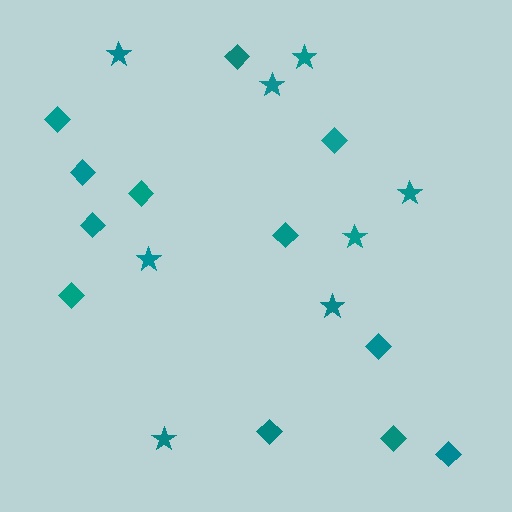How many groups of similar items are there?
There are 2 groups: one group of stars (8) and one group of diamonds (12).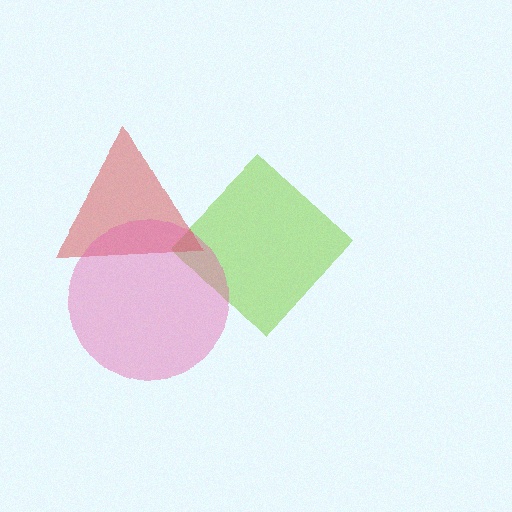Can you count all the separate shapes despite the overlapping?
Yes, there are 3 separate shapes.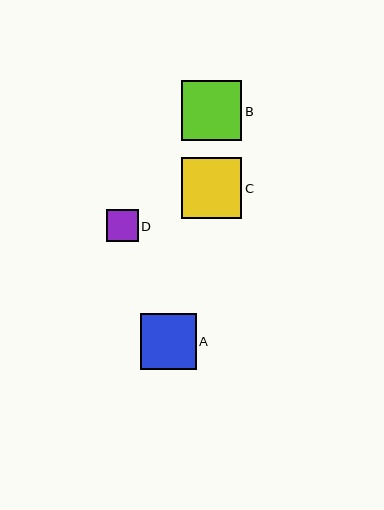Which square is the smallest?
Square D is the smallest with a size of approximately 32 pixels.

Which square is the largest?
Square C is the largest with a size of approximately 60 pixels.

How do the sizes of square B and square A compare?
Square B and square A are approximately the same size.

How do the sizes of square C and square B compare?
Square C and square B are approximately the same size.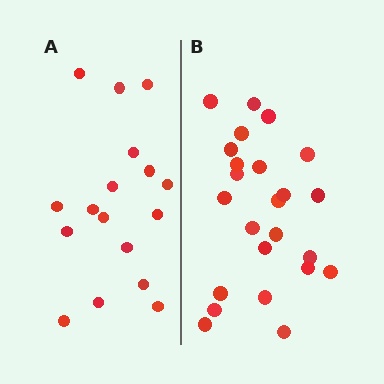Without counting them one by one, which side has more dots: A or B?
Region B (the right region) has more dots.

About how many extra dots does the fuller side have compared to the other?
Region B has roughly 8 or so more dots than region A.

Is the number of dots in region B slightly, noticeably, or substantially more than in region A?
Region B has noticeably more, but not dramatically so. The ratio is roughly 1.4 to 1.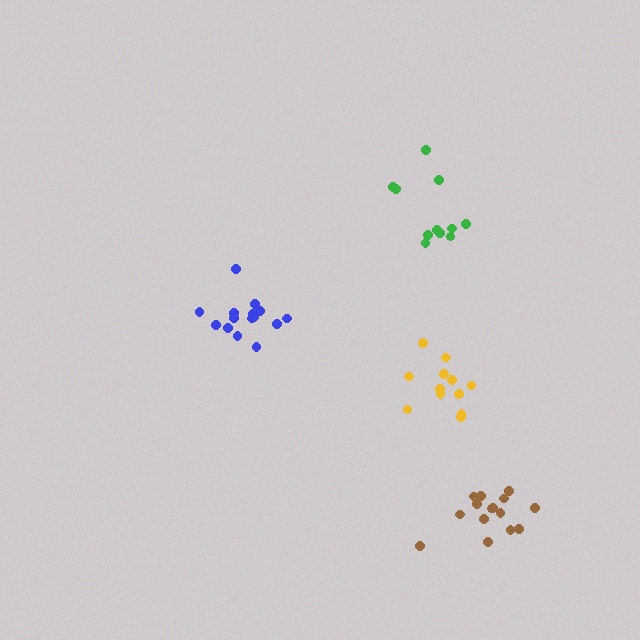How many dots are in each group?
Group 1: 11 dots, Group 2: 15 dots, Group 3: 15 dots, Group 4: 12 dots (53 total).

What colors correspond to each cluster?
The clusters are colored: green, blue, brown, yellow.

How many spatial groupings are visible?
There are 4 spatial groupings.